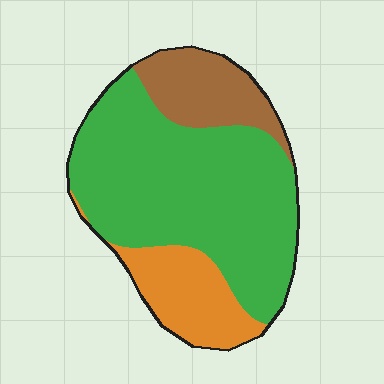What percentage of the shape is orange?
Orange covers around 20% of the shape.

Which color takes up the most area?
Green, at roughly 65%.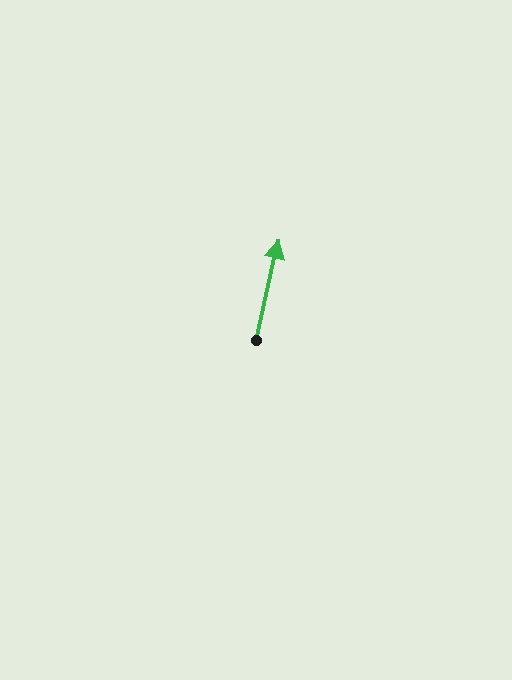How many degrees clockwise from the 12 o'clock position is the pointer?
Approximately 13 degrees.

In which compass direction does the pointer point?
North.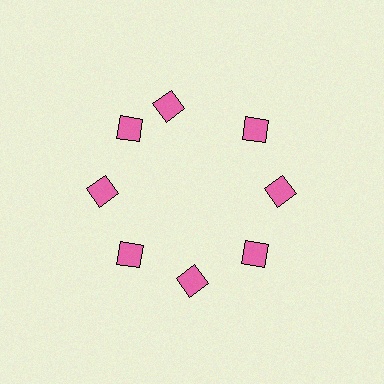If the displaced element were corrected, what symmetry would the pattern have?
It would have 8-fold rotational symmetry — the pattern would map onto itself every 45 degrees.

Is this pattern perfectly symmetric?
No. The 8 pink diamonds are arranged in a ring, but one element near the 12 o'clock position is rotated out of alignment along the ring, breaking the 8-fold rotational symmetry.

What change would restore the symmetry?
The symmetry would be restored by rotating it back into even spacing with its neighbors so that all 8 diamonds sit at equal angles and equal distance from the center.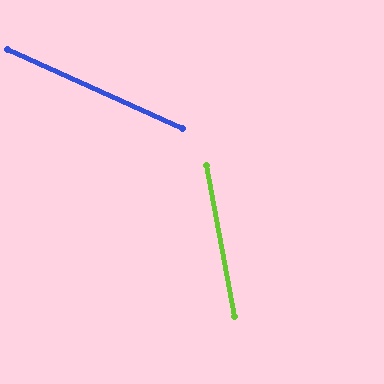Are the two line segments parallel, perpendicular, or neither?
Neither parallel nor perpendicular — they differ by about 56°.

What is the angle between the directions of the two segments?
Approximately 56 degrees.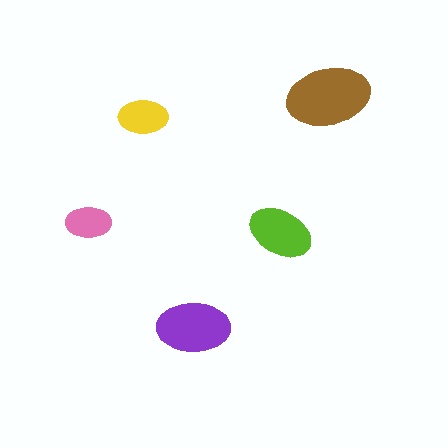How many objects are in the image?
There are 5 objects in the image.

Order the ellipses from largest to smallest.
the brown one, the purple one, the lime one, the yellow one, the pink one.